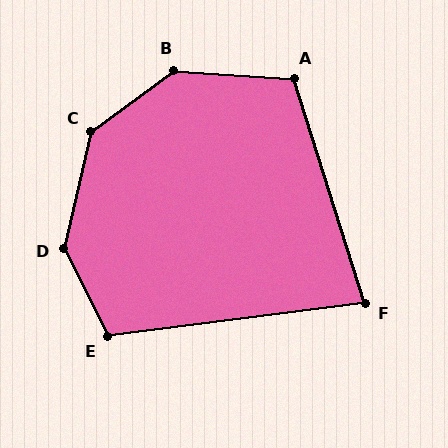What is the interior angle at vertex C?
Approximately 140 degrees (obtuse).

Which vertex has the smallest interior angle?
F, at approximately 80 degrees.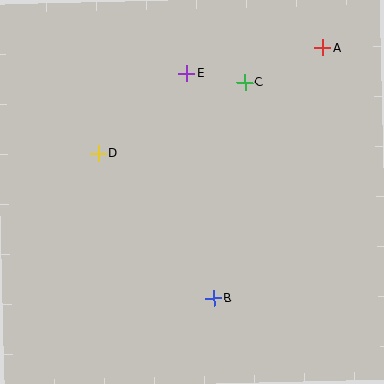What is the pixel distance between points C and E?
The distance between C and E is 59 pixels.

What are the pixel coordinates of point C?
Point C is at (245, 83).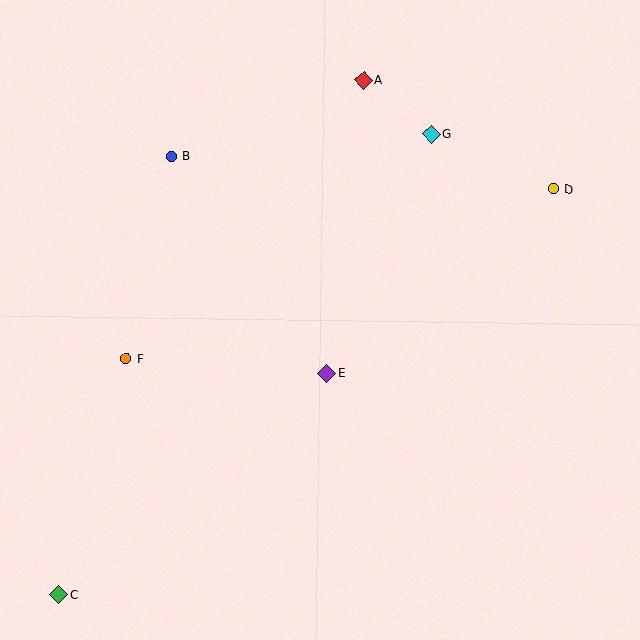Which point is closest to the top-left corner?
Point B is closest to the top-left corner.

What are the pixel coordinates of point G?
Point G is at (431, 134).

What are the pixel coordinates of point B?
Point B is at (172, 156).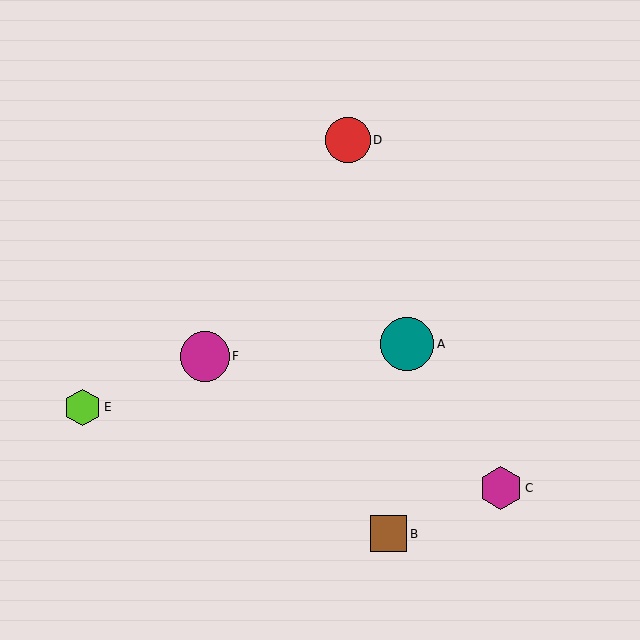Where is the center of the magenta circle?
The center of the magenta circle is at (205, 356).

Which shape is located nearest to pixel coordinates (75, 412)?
The lime hexagon (labeled E) at (83, 407) is nearest to that location.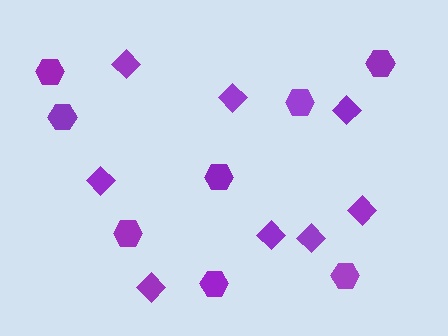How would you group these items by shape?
There are 2 groups: one group of hexagons (8) and one group of diamonds (8).